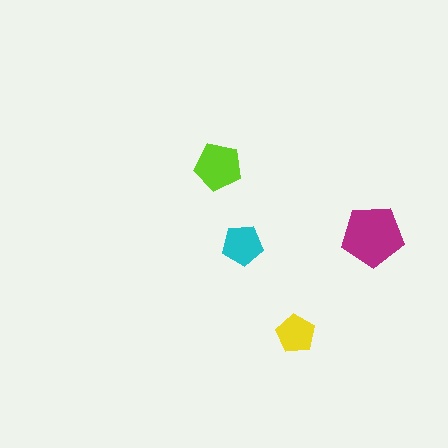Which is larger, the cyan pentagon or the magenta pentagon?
The magenta one.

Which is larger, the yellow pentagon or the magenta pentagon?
The magenta one.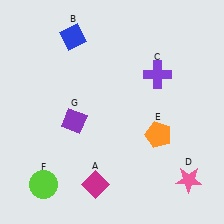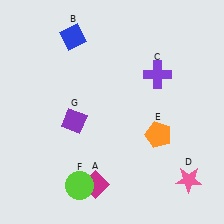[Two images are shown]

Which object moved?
The lime circle (F) moved right.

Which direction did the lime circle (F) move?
The lime circle (F) moved right.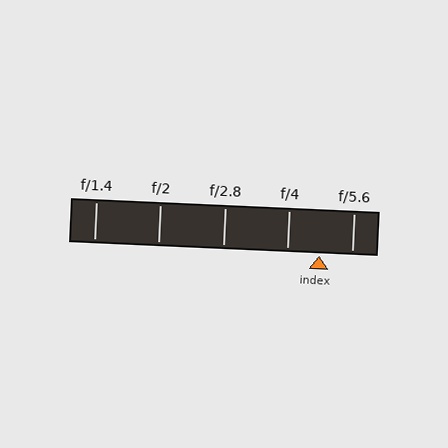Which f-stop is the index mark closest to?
The index mark is closest to f/4.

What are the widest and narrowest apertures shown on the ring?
The widest aperture shown is f/1.4 and the narrowest is f/5.6.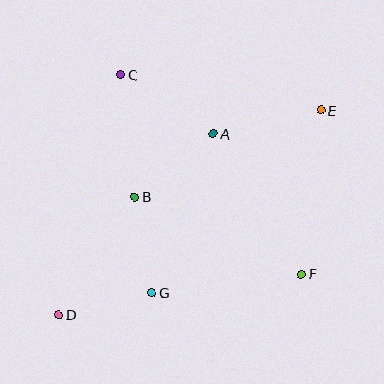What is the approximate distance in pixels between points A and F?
The distance between A and F is approximately 166 pixels.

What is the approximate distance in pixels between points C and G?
The distance between C and G is approximately 220 pixels.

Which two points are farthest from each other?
Points D and E are farthest from each other.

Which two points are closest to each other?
Points D and G are closest to each other.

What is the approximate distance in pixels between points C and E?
The distance between C and E is approximately 203 pixels.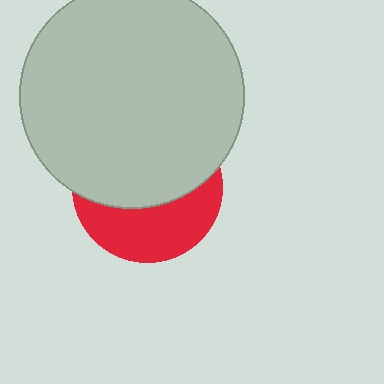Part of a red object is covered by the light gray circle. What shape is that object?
It is a circle.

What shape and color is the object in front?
The object in front is a light gray circle.